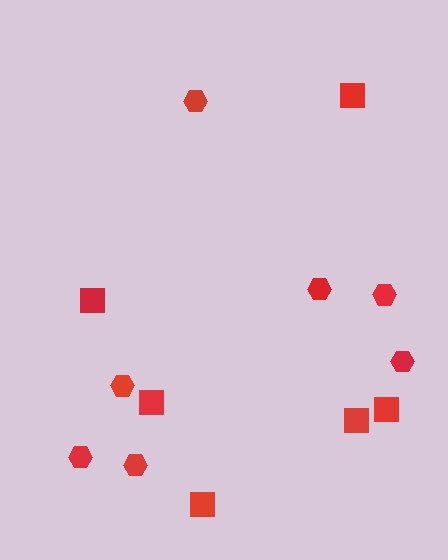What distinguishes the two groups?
There are 2 groups: one group of squares (6) and one group of hexagons (7).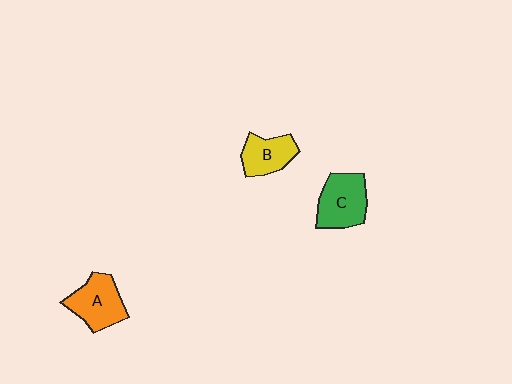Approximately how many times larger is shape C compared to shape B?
Approximately 1.3 times.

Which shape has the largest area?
Shape C (green).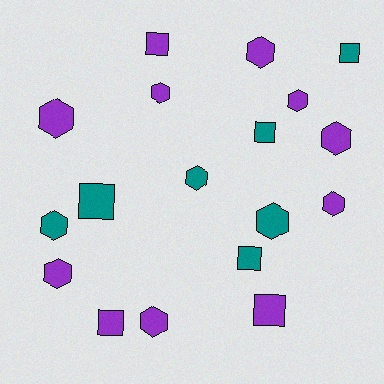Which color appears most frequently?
Purple, with 11 objects.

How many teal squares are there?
There are 4 teal squares.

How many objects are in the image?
There are 18 objects.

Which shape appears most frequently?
Hexagon, with 11 objects.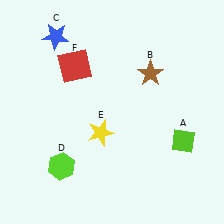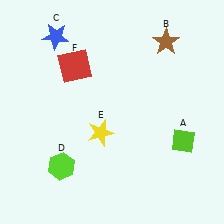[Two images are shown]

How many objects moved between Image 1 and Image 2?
1 object moved between the two images.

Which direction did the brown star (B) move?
The brown star (B) moved up.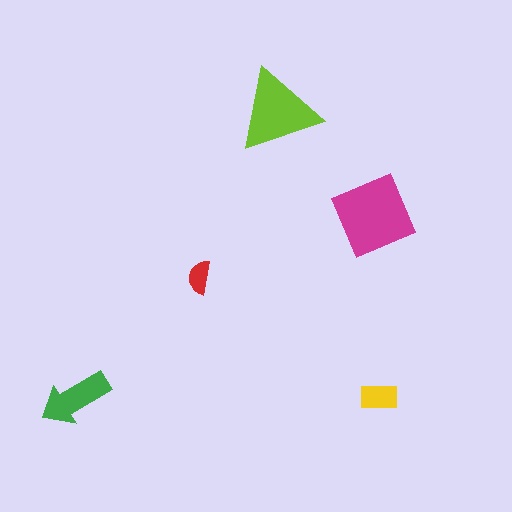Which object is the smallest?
The red semicircle.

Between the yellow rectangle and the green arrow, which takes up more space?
The green arrow.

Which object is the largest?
The magenta diamond.